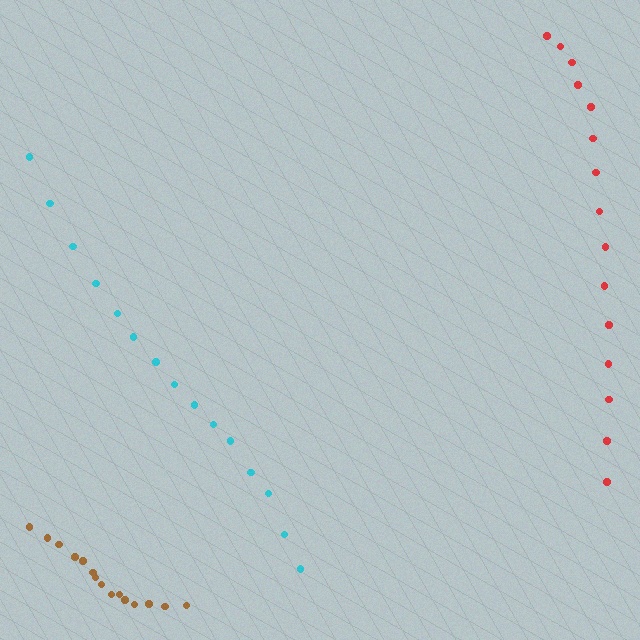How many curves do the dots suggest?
There are 3 distinct paths.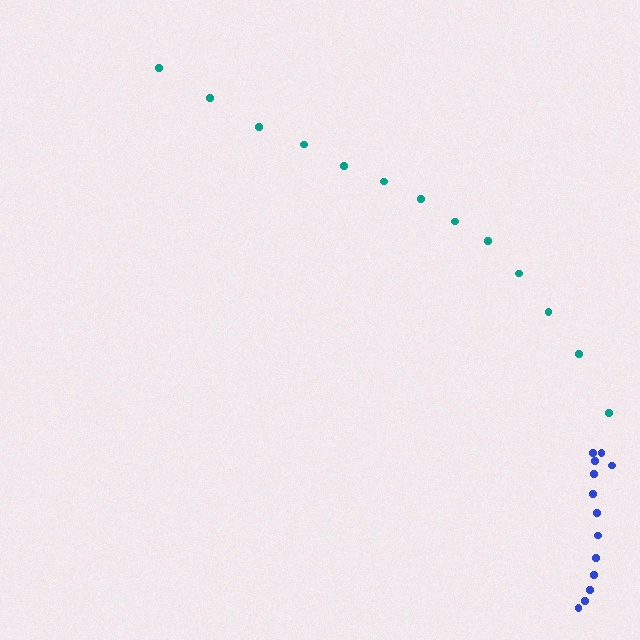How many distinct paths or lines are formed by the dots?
There are 2 distinct paths.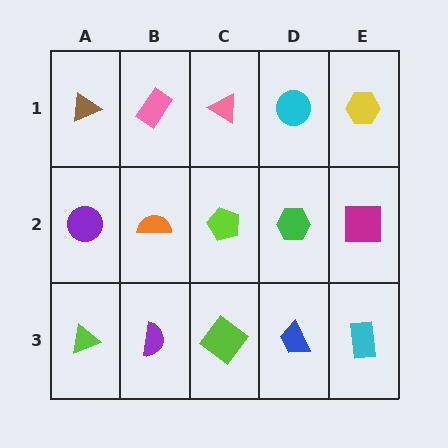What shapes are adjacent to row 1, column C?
A lime pentagon (row 2, column C), a pink rectangle (row 1, column B), a cyan circle (row 1, column D).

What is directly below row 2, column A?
A lime triangle.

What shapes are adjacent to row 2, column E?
A yellow hexagon (row 1, column E), a cyan rectangle (row 3, column E), a green hexagon (row 2, column D).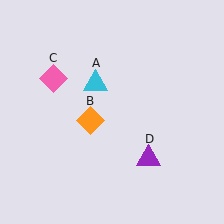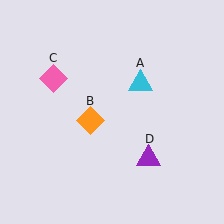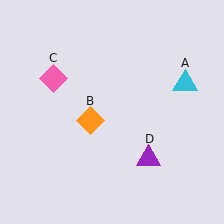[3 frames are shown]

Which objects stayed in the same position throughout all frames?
Orange diamond (object B) and pink diamond (object C) and purple triangle (object D) remained stationary.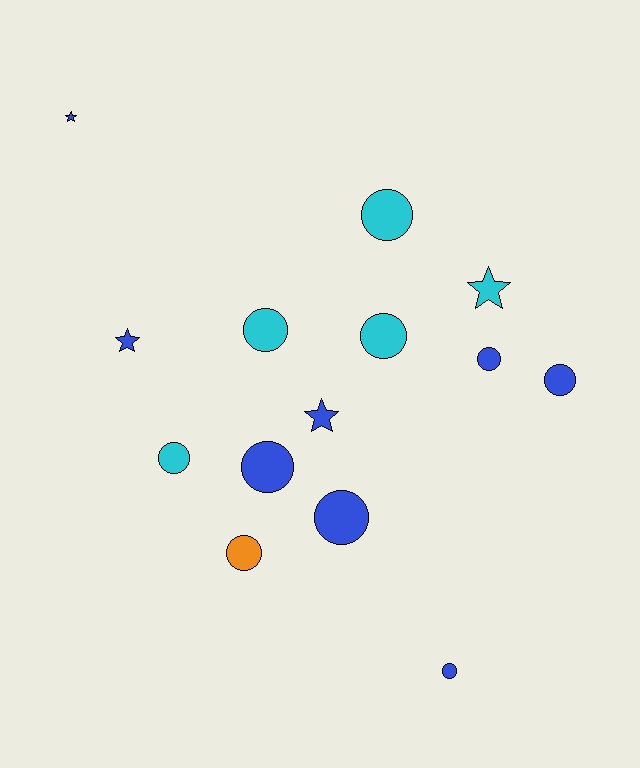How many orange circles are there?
There is 1 orange circle.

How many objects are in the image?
There are 14 objects.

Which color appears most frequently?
Blue, with 8 objects.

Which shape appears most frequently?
Circle, with 10 objects.